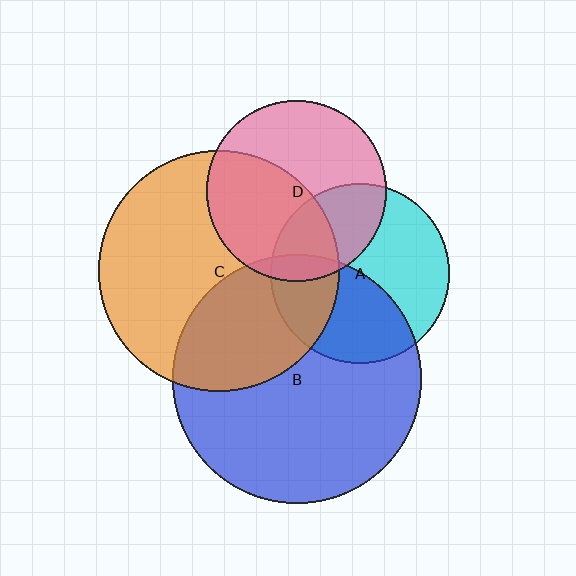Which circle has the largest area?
Circle B (blue).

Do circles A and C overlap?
Yes.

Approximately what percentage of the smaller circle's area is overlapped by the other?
Approximately 30%.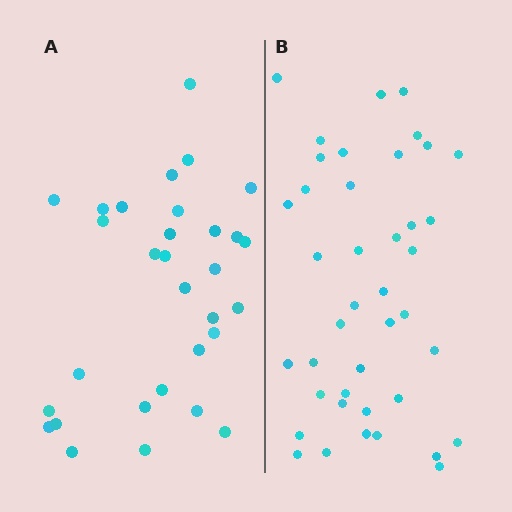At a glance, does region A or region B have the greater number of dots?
Region B (the right region) has more dots.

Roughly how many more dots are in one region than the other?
Region B has roughly 10 or so more dots than region A.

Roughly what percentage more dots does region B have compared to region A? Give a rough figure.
About 30% more.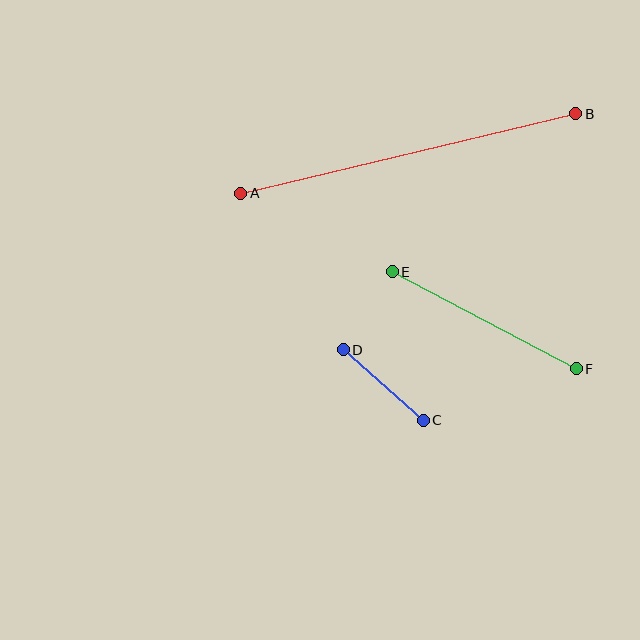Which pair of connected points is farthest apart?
Points A and B are farthest apart.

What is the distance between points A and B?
The distance is approximately 344 pixels.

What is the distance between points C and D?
The distance is approximately 106 pixels.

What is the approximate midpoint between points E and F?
The midpoint is at approximately (484, 320) pixels.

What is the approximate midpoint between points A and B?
The midpoint is at approximately (408, 154) pixels.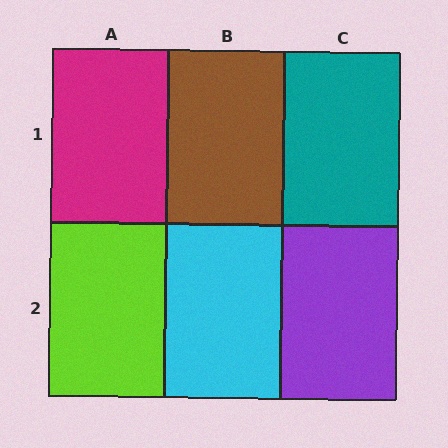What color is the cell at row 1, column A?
Magenta.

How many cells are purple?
1 cell is purple.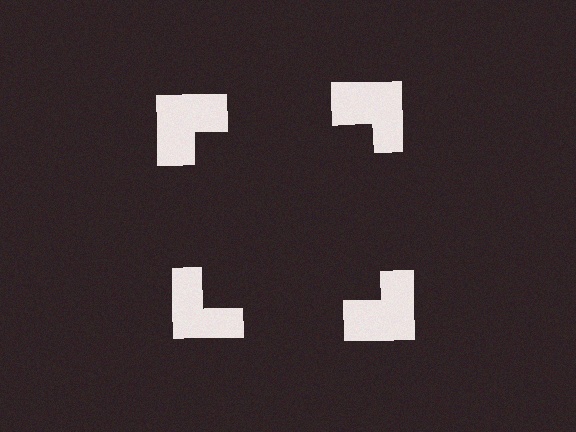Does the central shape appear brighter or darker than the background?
It typically appears slightly darker than the background, even though no actual brightness change is drawn.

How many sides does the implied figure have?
4 sides.